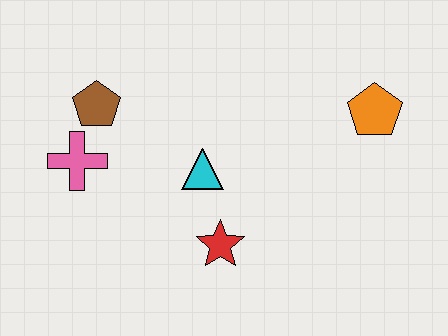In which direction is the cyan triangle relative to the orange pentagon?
The cyan triangle is to the left of the orange pentagon.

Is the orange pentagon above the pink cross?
Yes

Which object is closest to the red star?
The cyan triangle is closest to the red star.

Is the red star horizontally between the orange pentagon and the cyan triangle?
Yes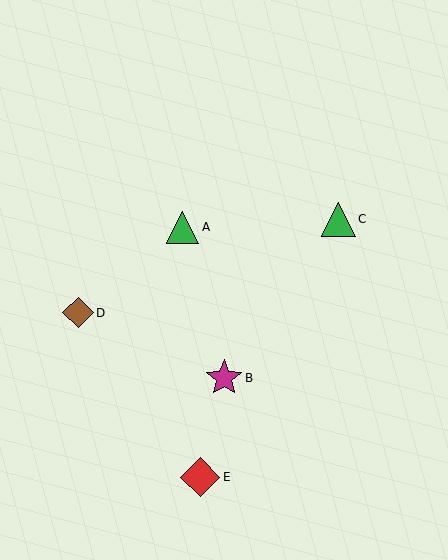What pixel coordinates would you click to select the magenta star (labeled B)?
Click at (224, 378) to select the magenta star B.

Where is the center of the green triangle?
The center of the green triangle is at (183, 227).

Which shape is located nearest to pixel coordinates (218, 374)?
The magenta star (labeled B) at (224, 378) is nearest to that location.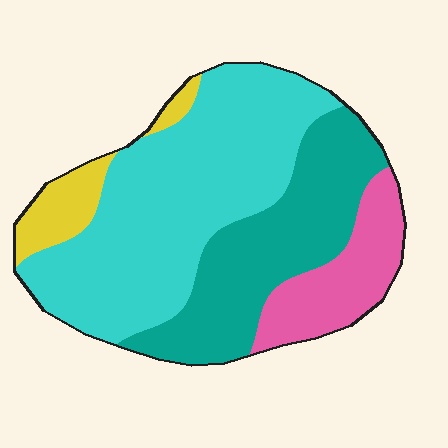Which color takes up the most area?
Cyan, at roughly 50%.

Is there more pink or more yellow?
Pink.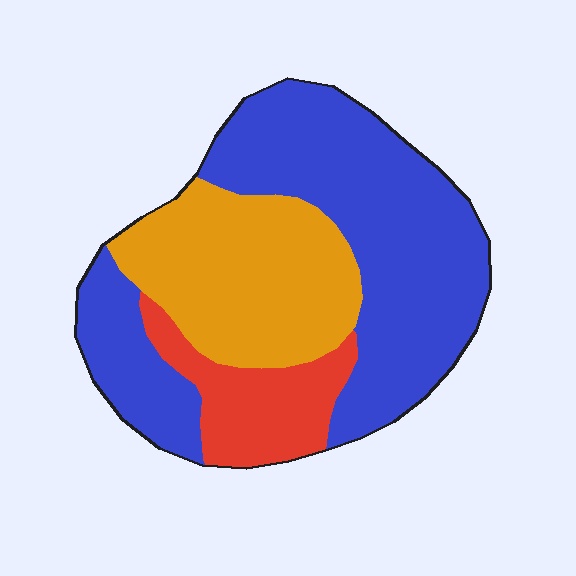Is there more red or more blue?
Blue.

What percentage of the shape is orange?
Orange covers roughly 30% of the shape.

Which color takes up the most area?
Blue, at roughly 55%.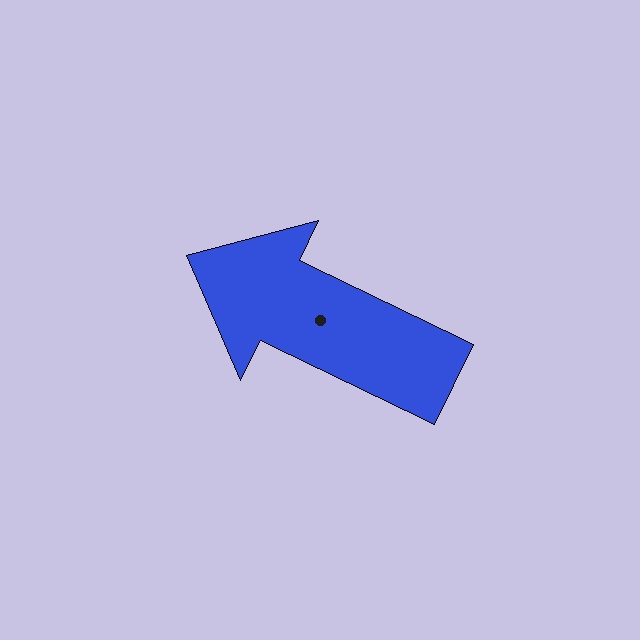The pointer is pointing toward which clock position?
Roughly 10 o'clock.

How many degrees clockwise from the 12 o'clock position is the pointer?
Approximately 296 degrees.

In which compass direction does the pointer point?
Northwest.